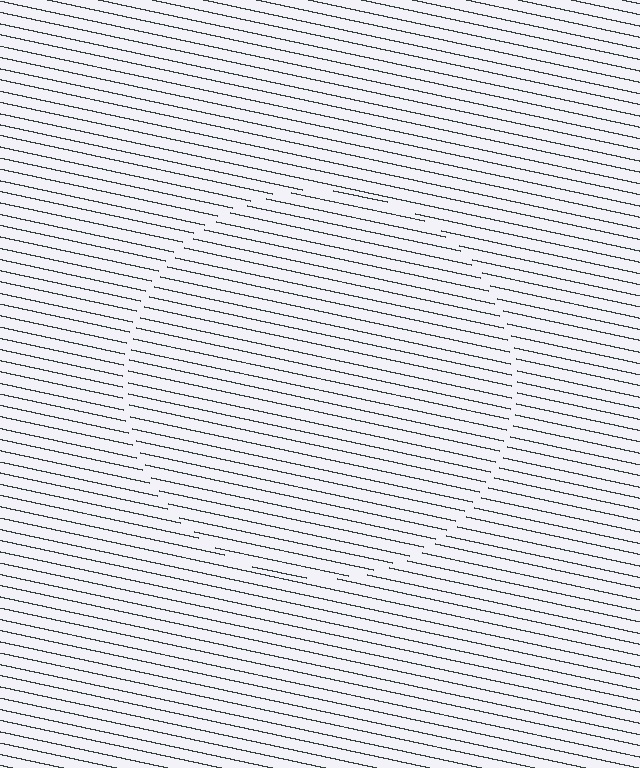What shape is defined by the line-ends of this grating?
An illusory circle. The interior of the shape contains the same grating, shifted by half a period — the contour is defined by the phase discontinuity where line-ends from the inner and outer gratings abut.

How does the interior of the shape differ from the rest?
The interior of the shape contains the same grating, shifted by half a period — the contour is defined by the phase discontinuity where line-ends from the inner and outer gratings abut.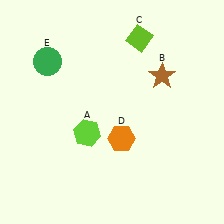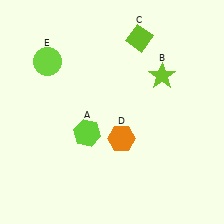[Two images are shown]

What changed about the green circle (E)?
In Image 1, E is green. In Image 2, it changed to lime.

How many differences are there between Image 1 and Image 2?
There are 2 differences between the two images.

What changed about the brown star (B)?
In Image 1, B is brown. In Image 2, it changed to lime.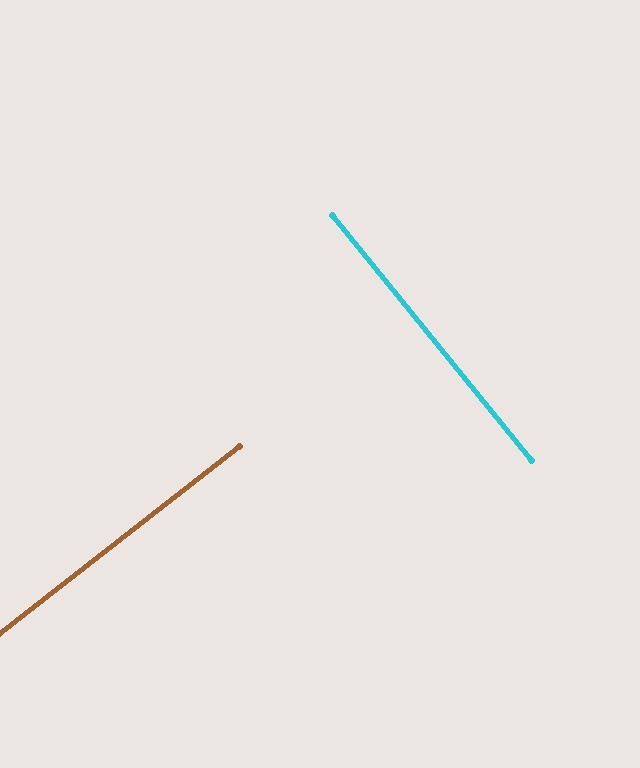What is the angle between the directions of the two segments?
Approximately 89 degrees.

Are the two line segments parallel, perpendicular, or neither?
Perpendicular — they meet at approximately 89°.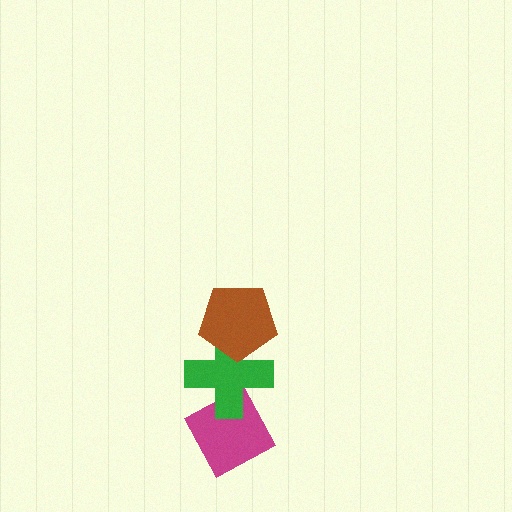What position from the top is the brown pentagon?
The brown pentagon is 1st from the top.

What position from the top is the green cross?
The green cross is 2nd from the top.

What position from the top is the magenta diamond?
The magenta diamond is 3rd from the top.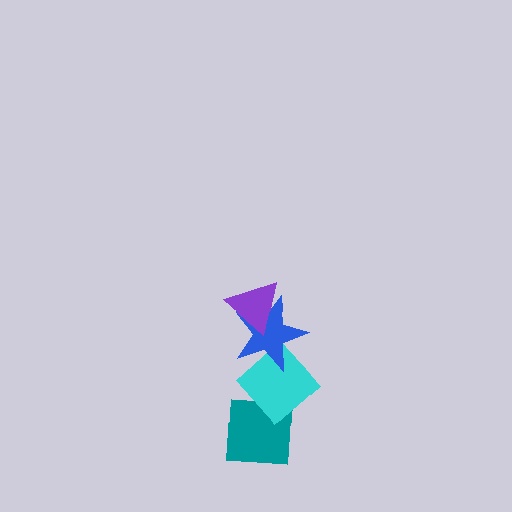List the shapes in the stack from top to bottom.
From top to bottom: the purple triangle, the blue star, the cyan diamond, the teal square.